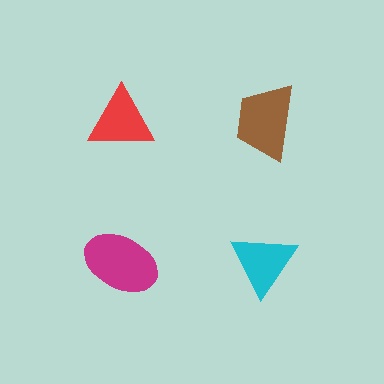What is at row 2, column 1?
A magenta ellipse.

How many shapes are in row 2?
2 shapes.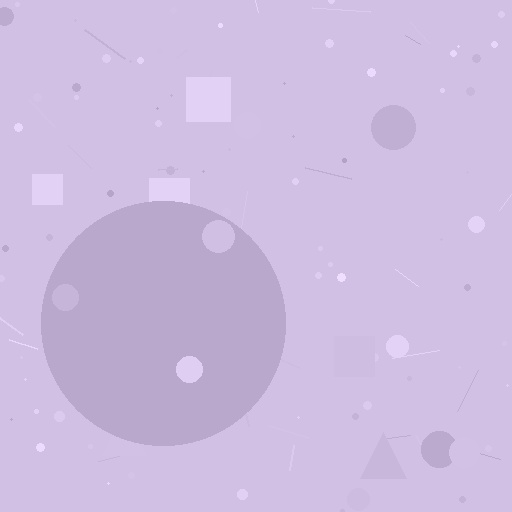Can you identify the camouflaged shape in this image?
The camouflaged shape is a circle.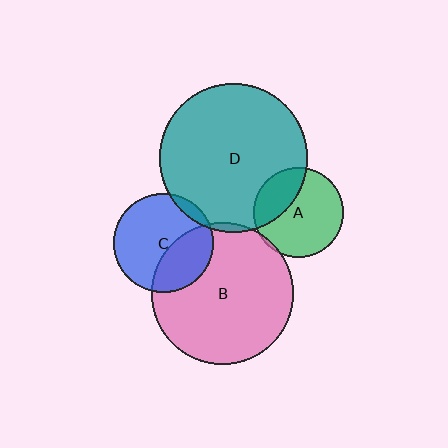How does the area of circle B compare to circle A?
Approximately 2.5 times.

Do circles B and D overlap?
Yes.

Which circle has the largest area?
Circle D (teal).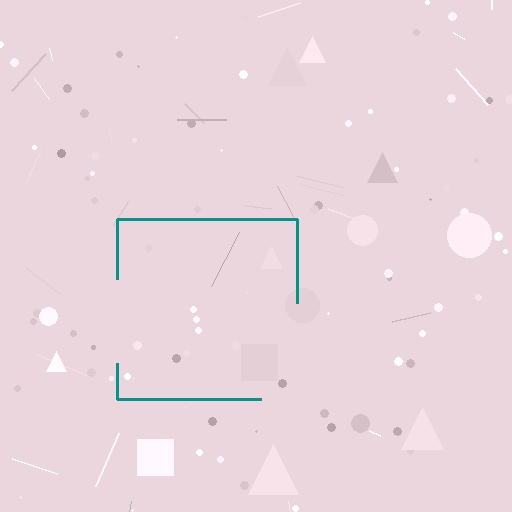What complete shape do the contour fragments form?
The contour fragments form a square.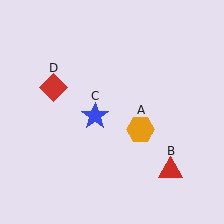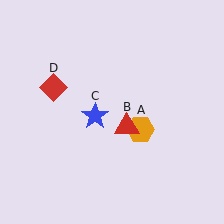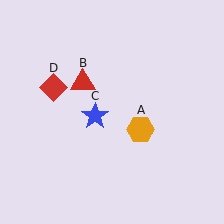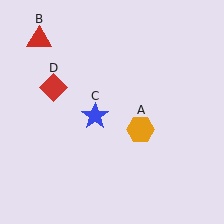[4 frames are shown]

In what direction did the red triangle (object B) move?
The red triangle (object B) moved up and to the left.